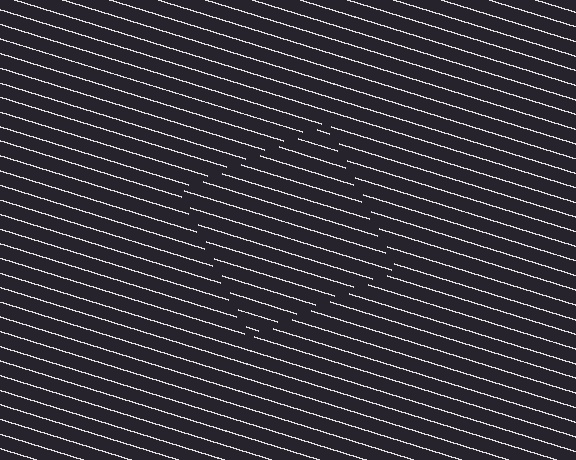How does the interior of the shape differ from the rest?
The interior of the shape contains the same grating, shifted by half a period — the contour is defined by the phase discontinuity where line-ends from the inner and outer gratings abut.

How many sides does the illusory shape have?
4 sides — the line-ends trace a square.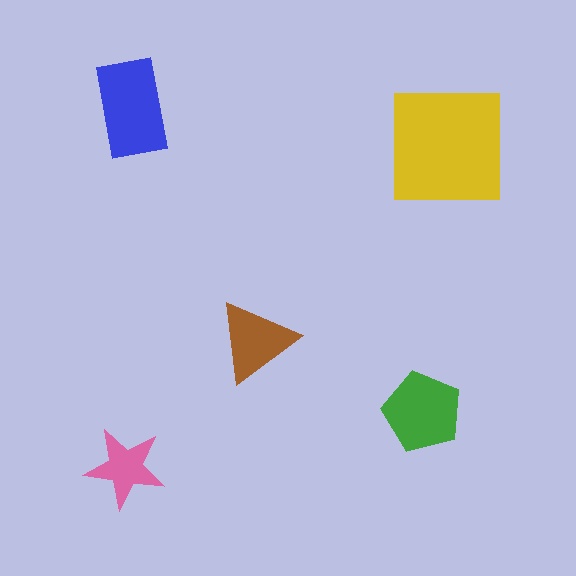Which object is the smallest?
The pink star.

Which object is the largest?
The yellow square.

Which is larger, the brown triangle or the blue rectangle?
The blue rectangle.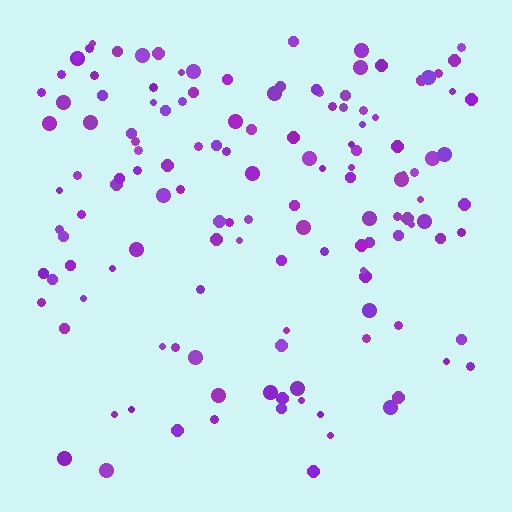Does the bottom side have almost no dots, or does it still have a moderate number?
Still a moderate number, just noticeably fewer than the top.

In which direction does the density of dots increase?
From bottom to top, with the top side densest.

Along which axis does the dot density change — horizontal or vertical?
Vertical.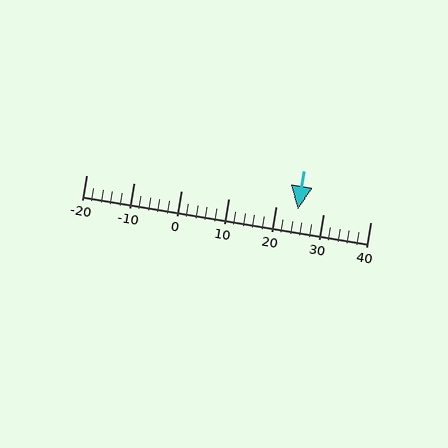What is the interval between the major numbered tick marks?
The major tick marks are spaced 10 units apart.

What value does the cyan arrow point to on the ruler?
The cyan arrow points to approximately 25.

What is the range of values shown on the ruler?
The ruler shows values from -20 to 40.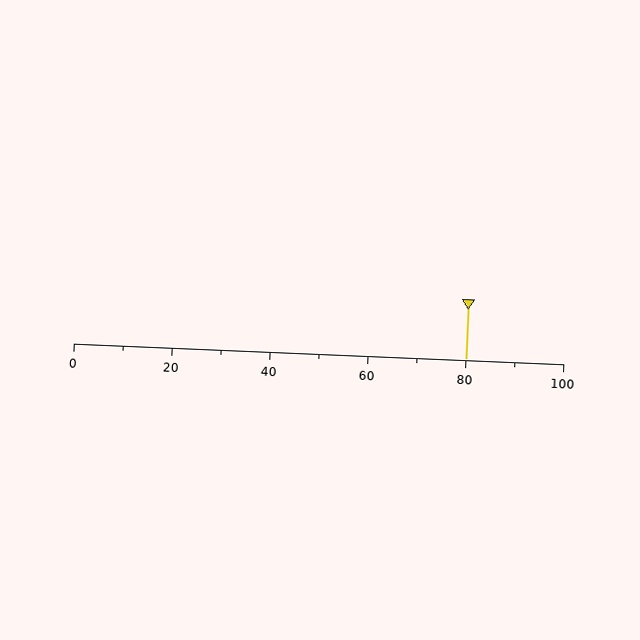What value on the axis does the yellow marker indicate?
The marker indicates approximately 80.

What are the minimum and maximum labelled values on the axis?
The axis runs from 0 to 100.